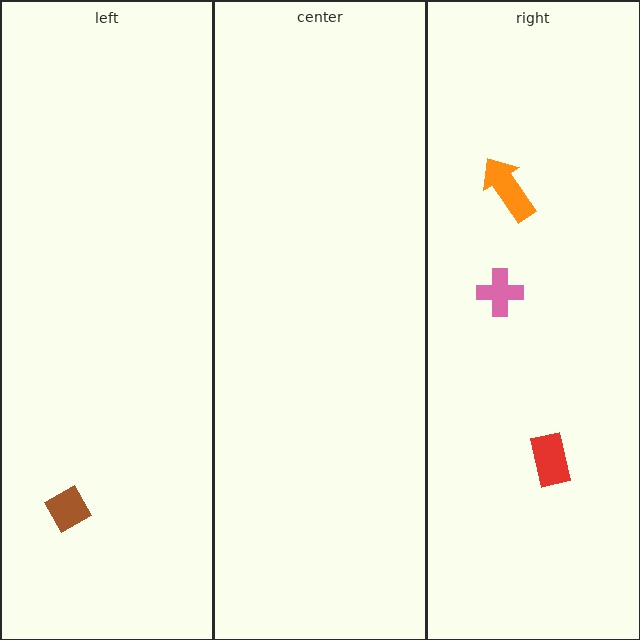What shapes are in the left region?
The brown diamond.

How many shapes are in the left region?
1.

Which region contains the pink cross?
The right region.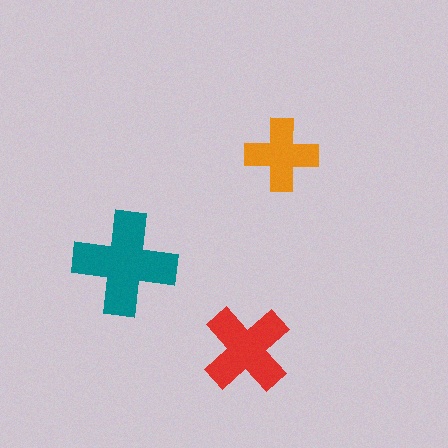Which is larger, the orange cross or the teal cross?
The teal one.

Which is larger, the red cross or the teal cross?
The teal one.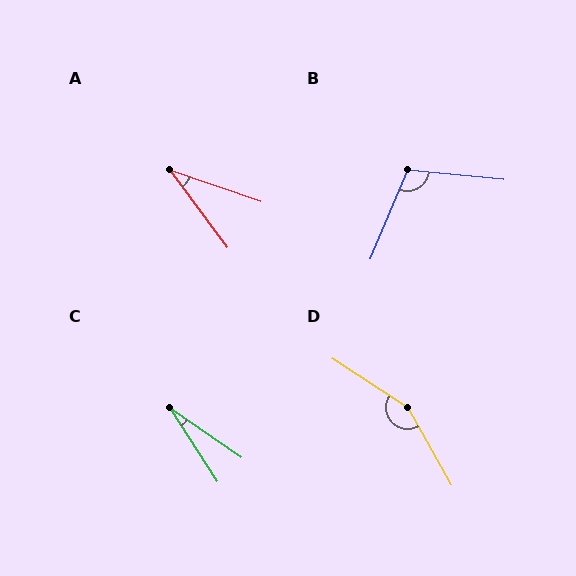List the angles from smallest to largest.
C (22°), A (35°), B (108°), D (153°).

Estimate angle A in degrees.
Approximately 35 degrees.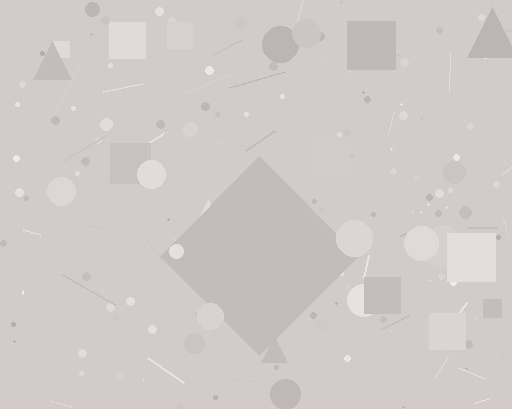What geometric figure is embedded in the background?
A diamond is embedded in the background.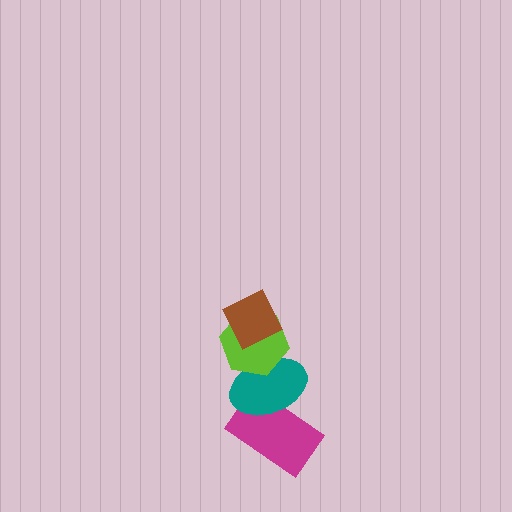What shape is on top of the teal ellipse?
The lime hexagon is on top of the teal ellipse.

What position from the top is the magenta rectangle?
The magenta rectangle is 4th from the top.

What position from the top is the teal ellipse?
The teal ellipse is 3rd from the top.